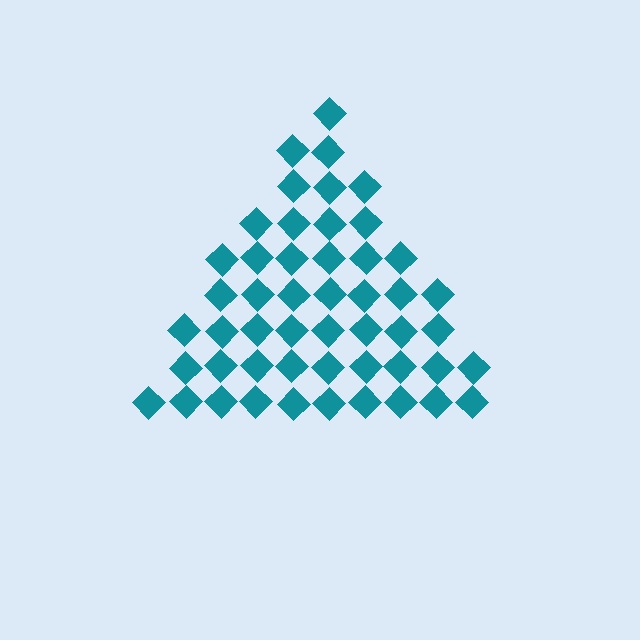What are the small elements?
The small elements are diamonds.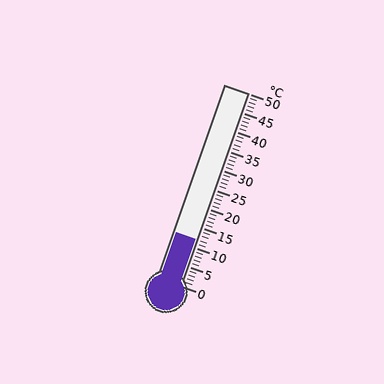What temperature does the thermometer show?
The thermometer shows approximately 12°C.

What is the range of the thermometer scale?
The thermometer scale ranges from 0°C to 50°C.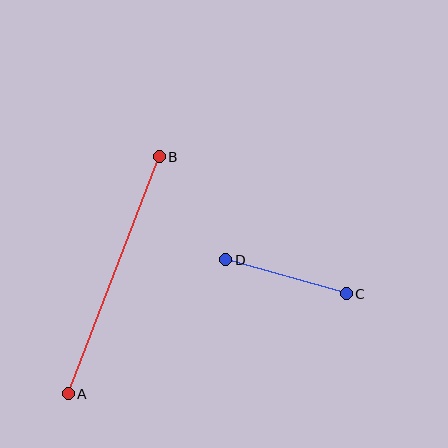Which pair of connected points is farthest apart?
Points A and B are farthest apart.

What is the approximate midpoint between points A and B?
The midpoint is at approximately (114, 275) pixels.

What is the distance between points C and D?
The distance is approximately 125 pixels.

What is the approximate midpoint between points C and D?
The midpoint is at approximately (286, 277) pixels.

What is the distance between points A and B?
The distance is approximately 254 pixels.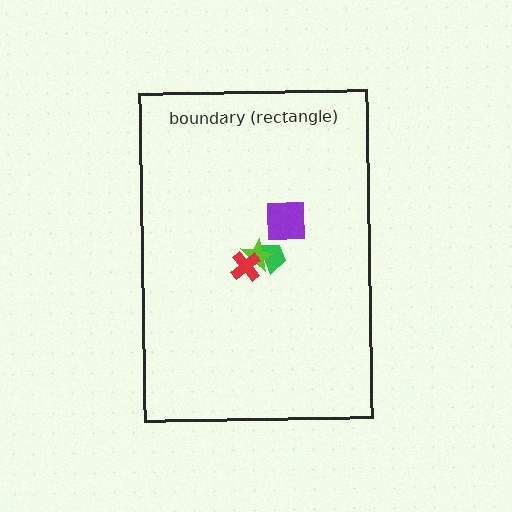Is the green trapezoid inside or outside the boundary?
Inside.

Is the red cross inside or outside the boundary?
Inside.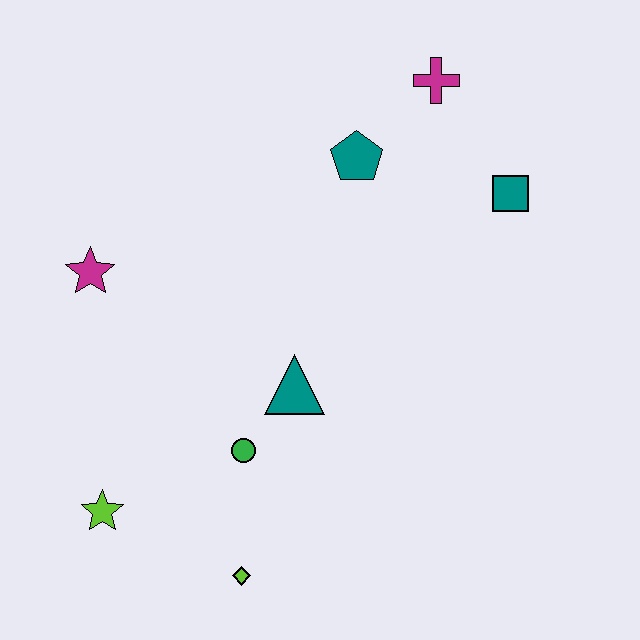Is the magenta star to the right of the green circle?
No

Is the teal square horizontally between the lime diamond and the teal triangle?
No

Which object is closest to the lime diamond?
The green circle is closest to the lime diamond.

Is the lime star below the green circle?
Yes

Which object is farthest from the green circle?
The magenta cross is farthest from the green circle.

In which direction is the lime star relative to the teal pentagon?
The lime star is below the teal pentagon.